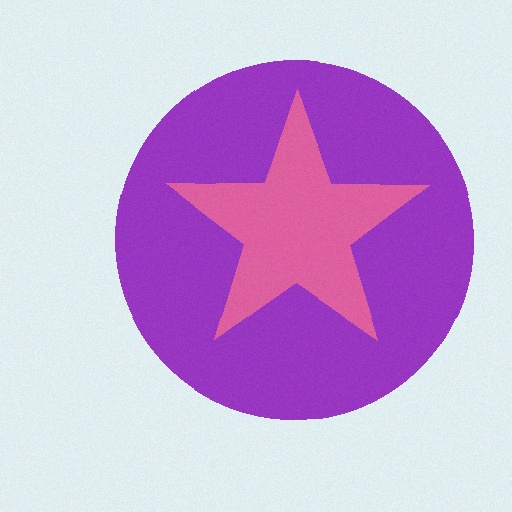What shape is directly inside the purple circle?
The pink star.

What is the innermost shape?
The pink star.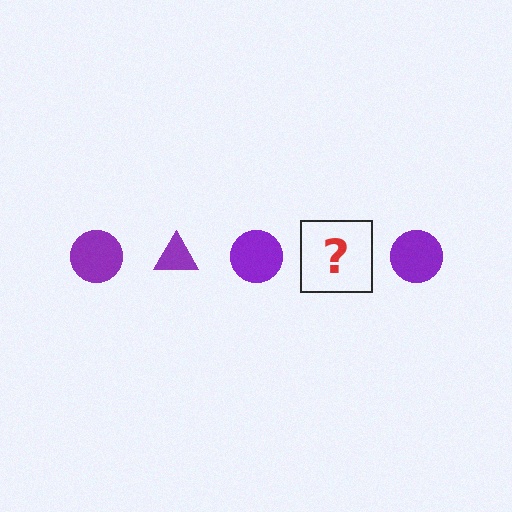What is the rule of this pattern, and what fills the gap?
The rule is that the pattern cycles through circle, triangle shapes in purple. The gap should be filled with a purple triangle.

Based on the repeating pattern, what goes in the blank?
The blank should be a purple triangle.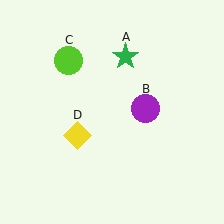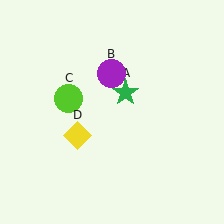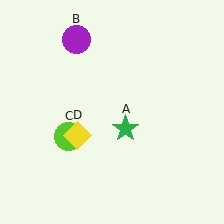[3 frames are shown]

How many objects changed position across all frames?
3 objects changed position: green star (object A), purple circle (object B), lime circle (object C).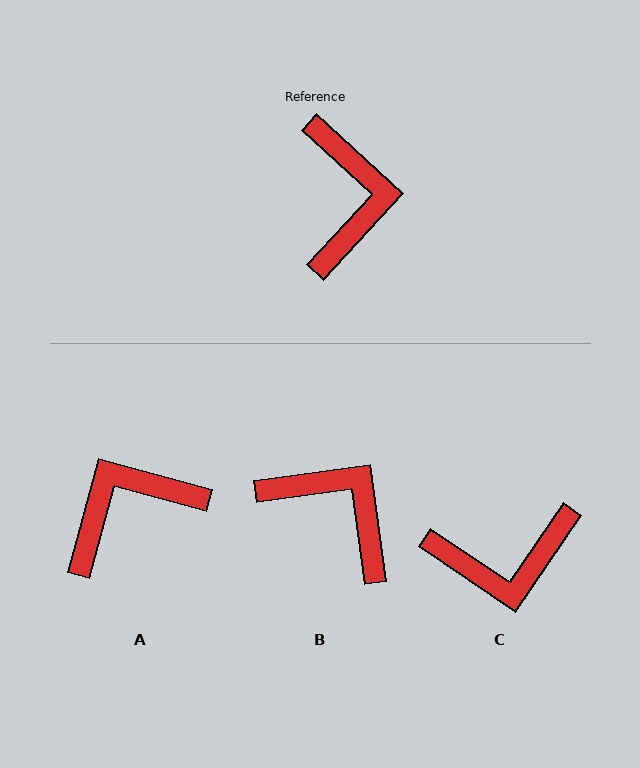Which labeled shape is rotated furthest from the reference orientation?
A, about 117 degrees away.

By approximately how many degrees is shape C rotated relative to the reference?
Approximately 81 degrees clockwise.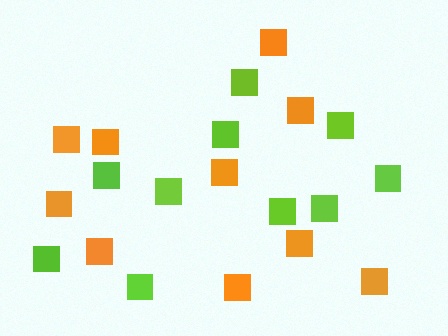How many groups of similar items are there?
There are 2 groups: one group of lime squares (10) and one group of orange squares (10).